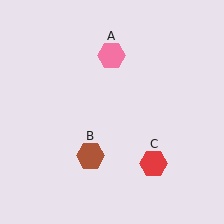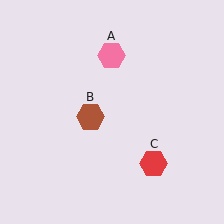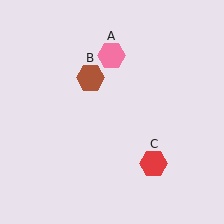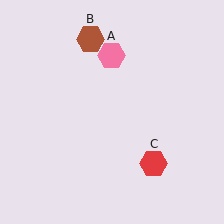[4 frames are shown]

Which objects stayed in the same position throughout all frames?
Pink hexagon (object A) and red hexagon (object C) remained stationary.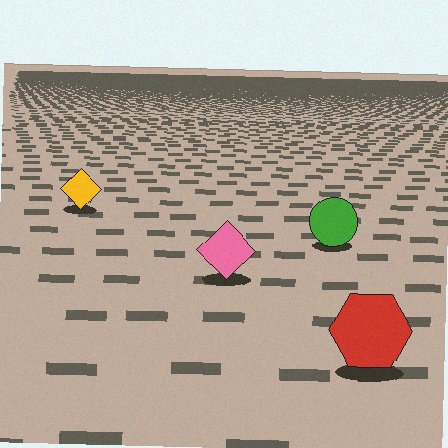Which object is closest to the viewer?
The red hexagon is closest. The texture marks near it are larger and more spread out.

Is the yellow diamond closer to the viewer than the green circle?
No. The green circle is closer — you can tell from the texture gradient: the ground texture is coarser near it.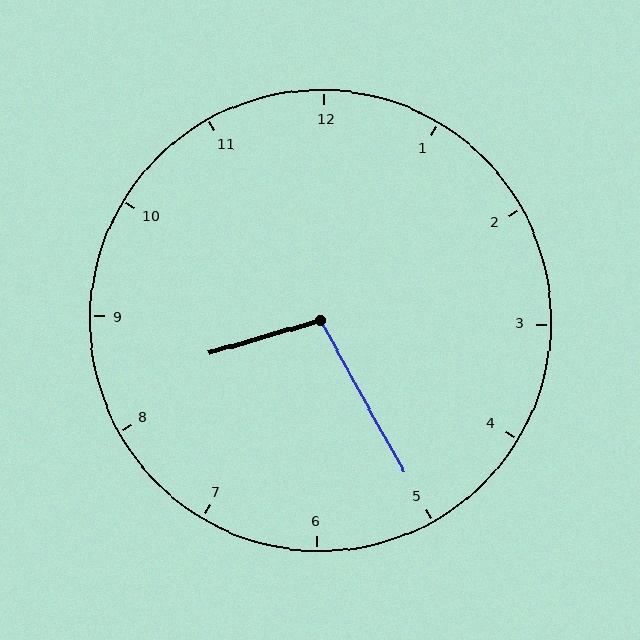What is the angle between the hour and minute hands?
Approximately 102 degrees.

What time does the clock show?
8:25.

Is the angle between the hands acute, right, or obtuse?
It is obtuse.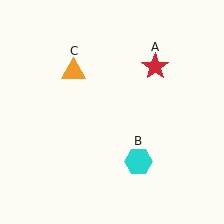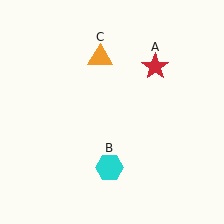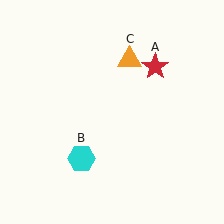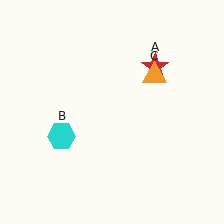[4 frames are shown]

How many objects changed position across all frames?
2 objects changed position: cyan hexagon (object B), orange triangle (object C).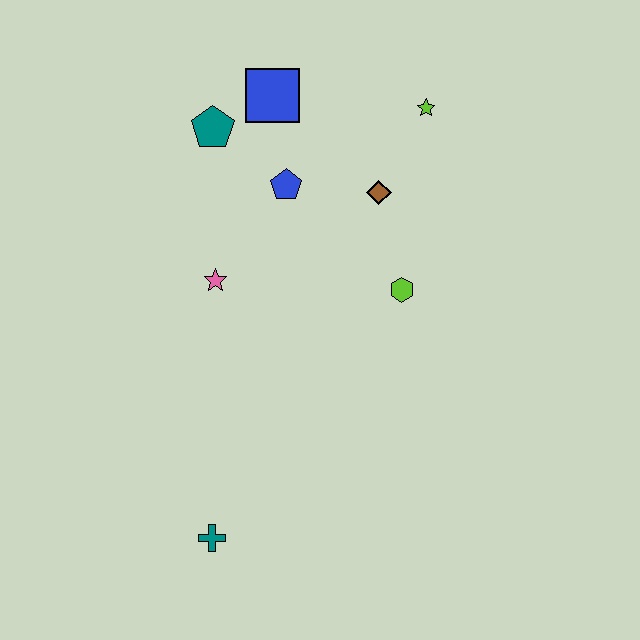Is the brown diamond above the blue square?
No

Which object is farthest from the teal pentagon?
The teal cross is farthest from the teal pentagon.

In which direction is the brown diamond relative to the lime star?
The brown diamond is below the lime star.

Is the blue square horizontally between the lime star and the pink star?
Yes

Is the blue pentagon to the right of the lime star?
No